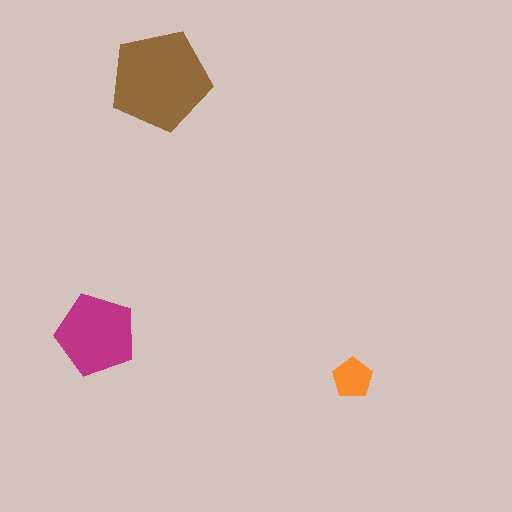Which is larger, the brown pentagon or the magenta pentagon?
The brown one.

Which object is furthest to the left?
The magenta pentagon is leftmost.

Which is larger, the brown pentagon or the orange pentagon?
The brown one.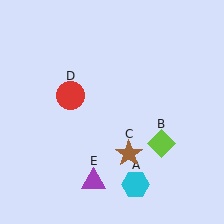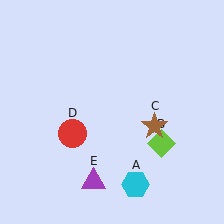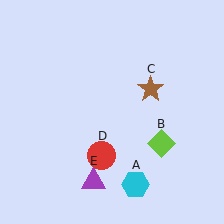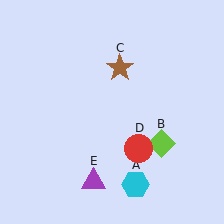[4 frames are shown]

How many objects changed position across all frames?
2 objects changed position: brown star (object C), red circle (object D).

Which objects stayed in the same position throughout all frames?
Cyan hexagon (object A) and lime diamond (object B) and purple triangle (object E) remained stationary.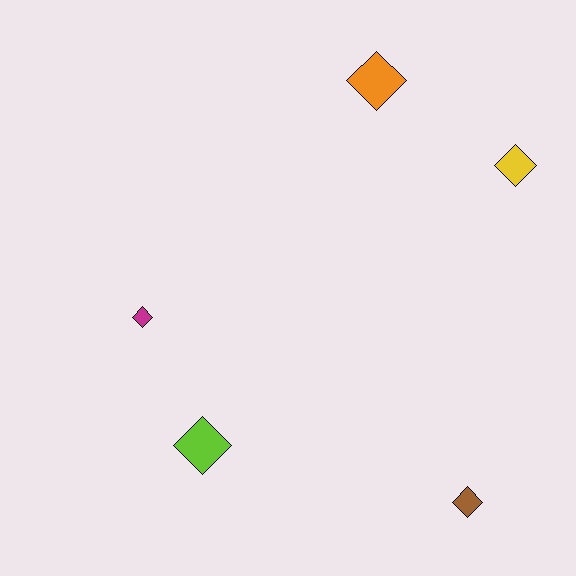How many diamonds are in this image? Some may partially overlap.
There are 5 diamonds.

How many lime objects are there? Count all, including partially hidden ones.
There is 1 lime object.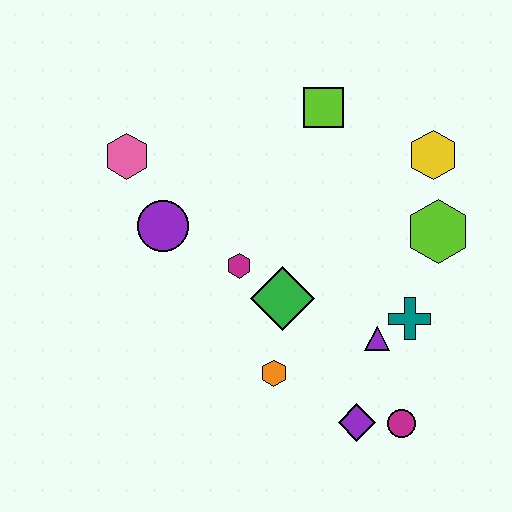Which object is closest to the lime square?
The yellow hexagon is closest to the lime square.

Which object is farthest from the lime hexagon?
The pink hexagon is farthest from the lime hexagon.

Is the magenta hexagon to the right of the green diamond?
No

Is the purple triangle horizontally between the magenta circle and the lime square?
Yes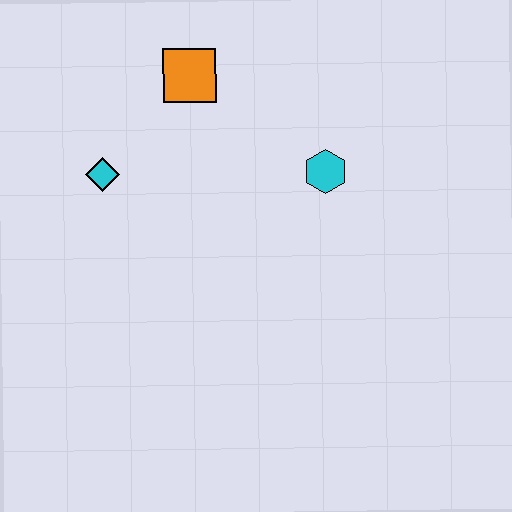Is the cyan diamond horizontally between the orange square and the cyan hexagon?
No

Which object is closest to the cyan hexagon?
The orange square is closest to the cyan hexagon.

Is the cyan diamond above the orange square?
No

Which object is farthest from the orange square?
The cyan hexagon is farthest from the orange square.